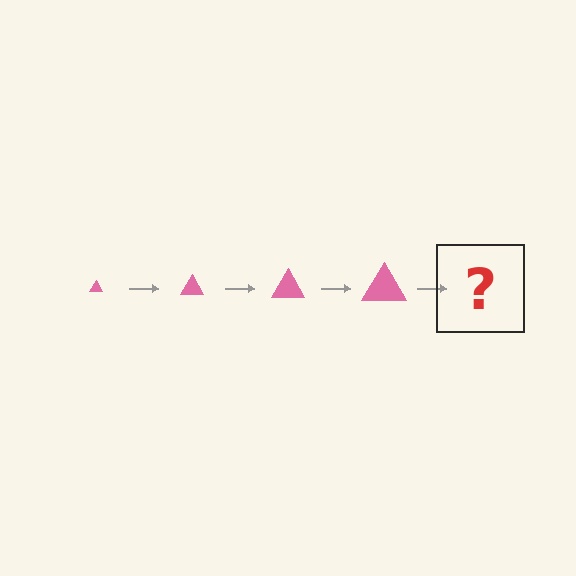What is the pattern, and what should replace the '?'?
The pattern is that the triangle gets progressively larger each step. The '?' should be a pink triangle, larger than the previous one.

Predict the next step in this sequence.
The next step is a pink triangle, larger than the previous one.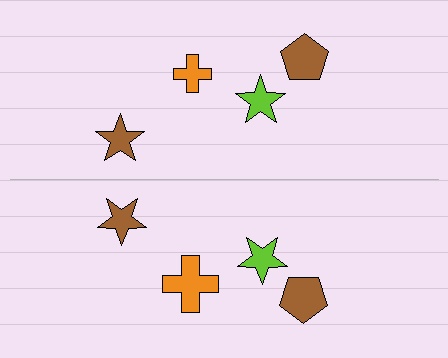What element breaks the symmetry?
The orange cross on the bottom side has a different size than its mirror counterpart.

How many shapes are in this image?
There are 8 shapes in this image.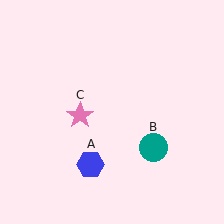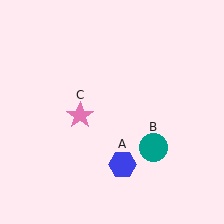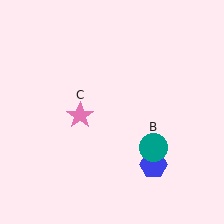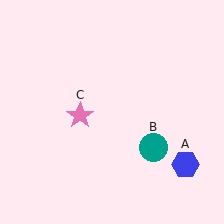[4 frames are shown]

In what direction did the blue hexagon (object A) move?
The blue hexagon (object A) moved right.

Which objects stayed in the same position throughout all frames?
Teal circle (object B) and pink star (object C) remained stationary.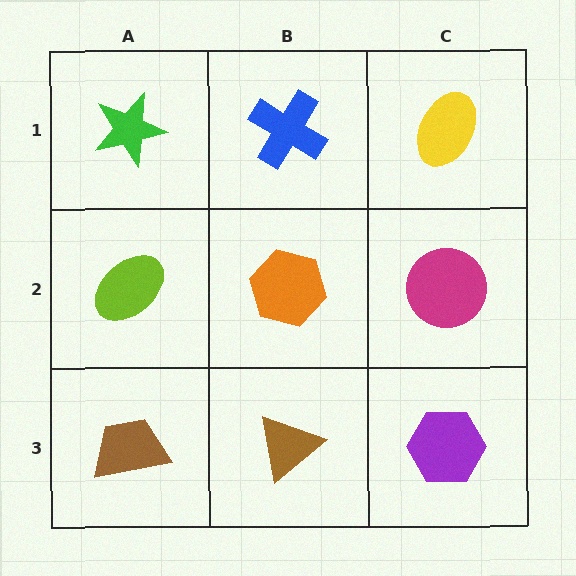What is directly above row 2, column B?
A blue cross.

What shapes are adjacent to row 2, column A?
A green star (row 1, column A), a brown trapezoid (row 3, column A), an orange hexagon (row 2, column B).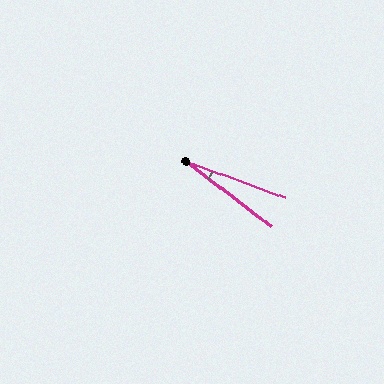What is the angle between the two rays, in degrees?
Approximately 17 degrees.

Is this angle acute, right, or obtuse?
It is acute.